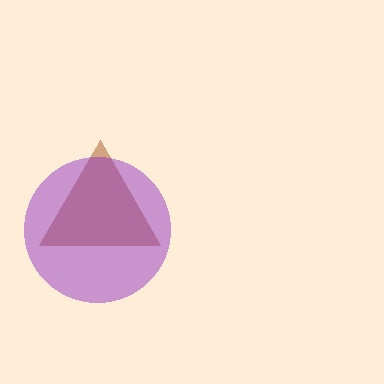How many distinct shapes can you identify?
There are 2 distinct shapes: a brown triangle, a purple circle.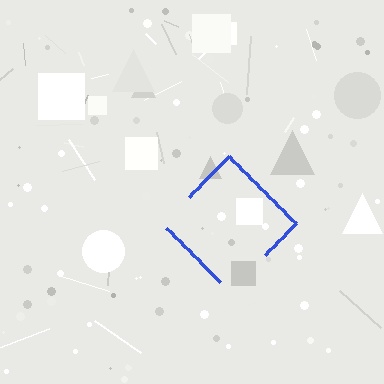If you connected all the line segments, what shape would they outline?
They would outline a diamond.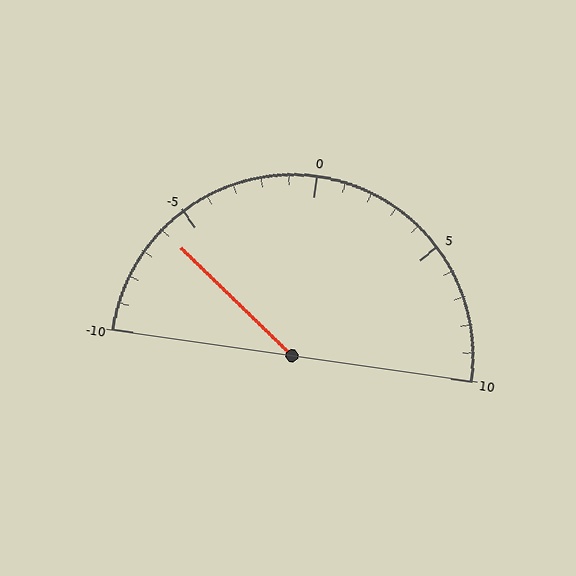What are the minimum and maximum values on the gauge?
The gauge ranges from -10 to 10.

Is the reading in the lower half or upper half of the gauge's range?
The reading is in the lower half of the range (-10 to 10).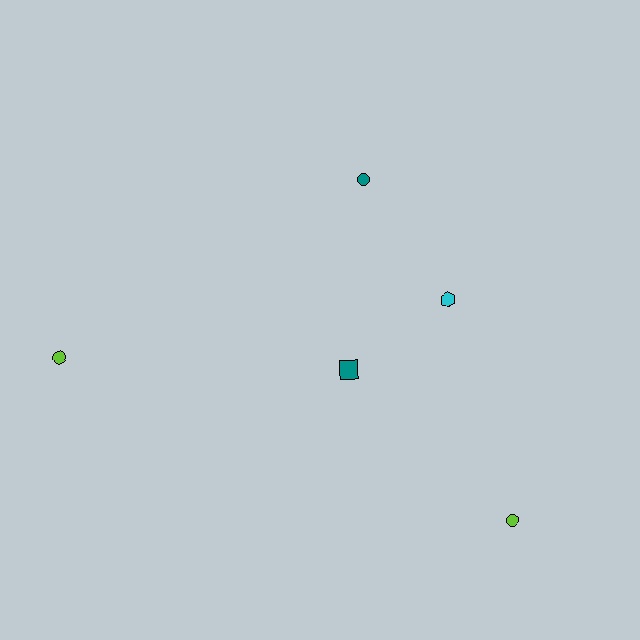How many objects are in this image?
There are 5 objects.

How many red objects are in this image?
There are no red objects.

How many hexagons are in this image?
There is 1 hexagon.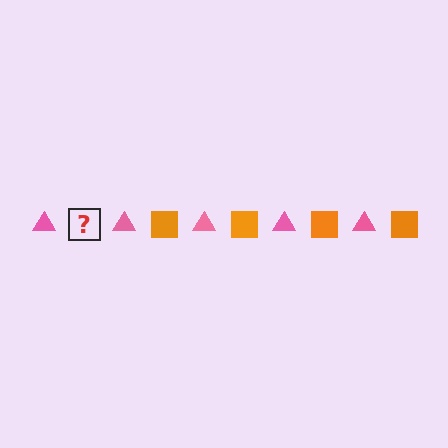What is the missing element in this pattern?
The missing element is an orange square.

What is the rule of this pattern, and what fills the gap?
The rule is that the pattern alternates between pink triangle and orange square. The gap should be filled with an orange square.